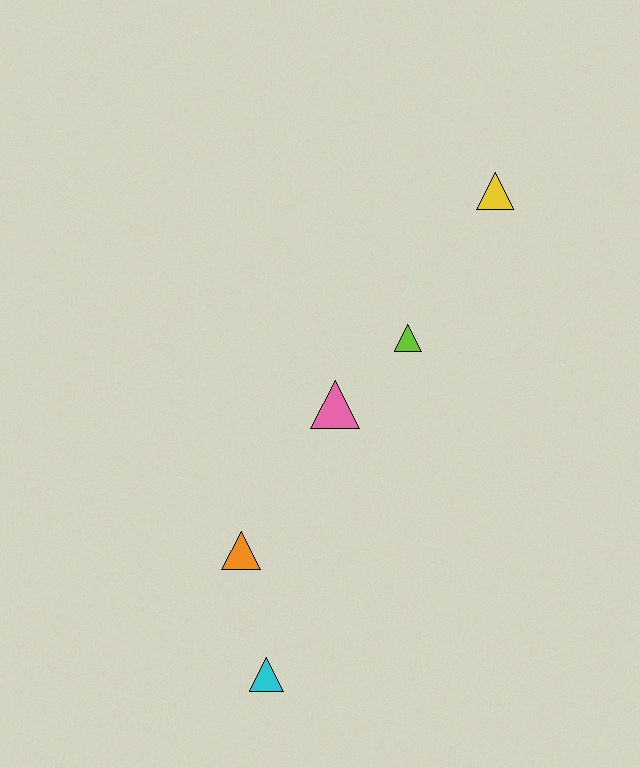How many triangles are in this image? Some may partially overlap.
There are 5 triangles.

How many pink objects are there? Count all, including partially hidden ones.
There is 1 pink object.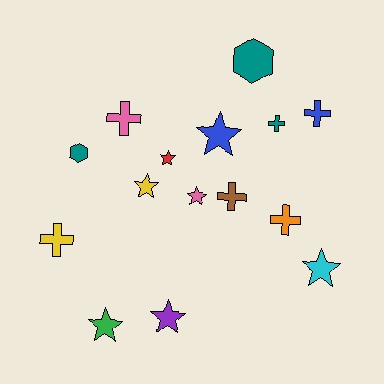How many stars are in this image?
There are 7 stars.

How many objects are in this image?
There are 15 objects.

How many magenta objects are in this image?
There are no magenta objects.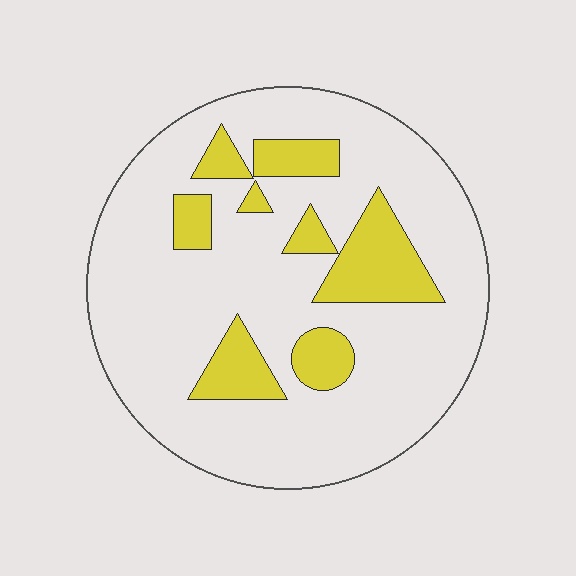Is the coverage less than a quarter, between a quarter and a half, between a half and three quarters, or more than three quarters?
Less than a quarter.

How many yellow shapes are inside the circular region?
8.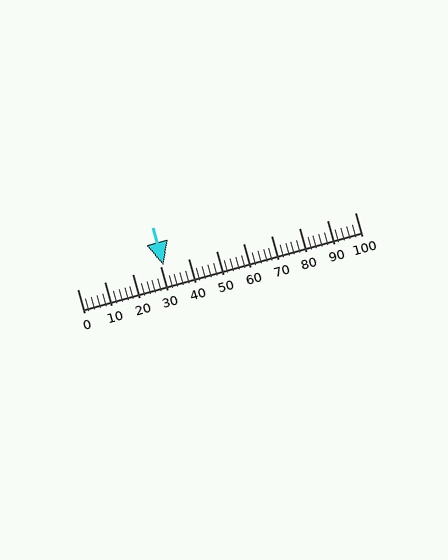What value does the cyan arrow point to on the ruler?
The cyan arrow points to approximately 31.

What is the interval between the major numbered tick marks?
The major tick marks are spaced 10 units apart.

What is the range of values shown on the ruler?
The ruler shows values from 0 to 100.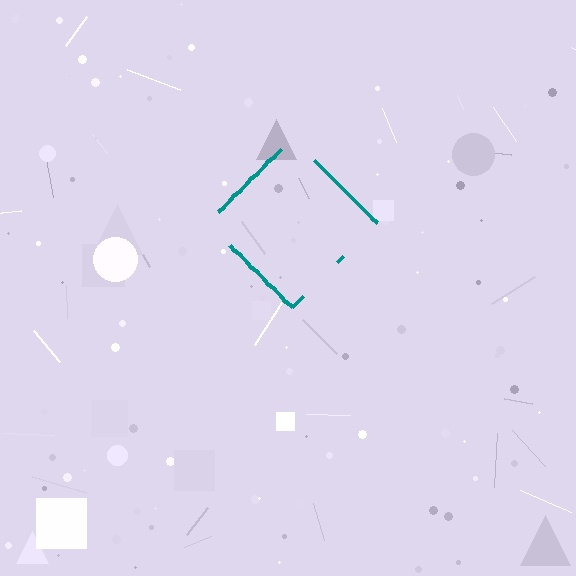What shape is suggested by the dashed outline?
The dashed outline suggests a diamond.